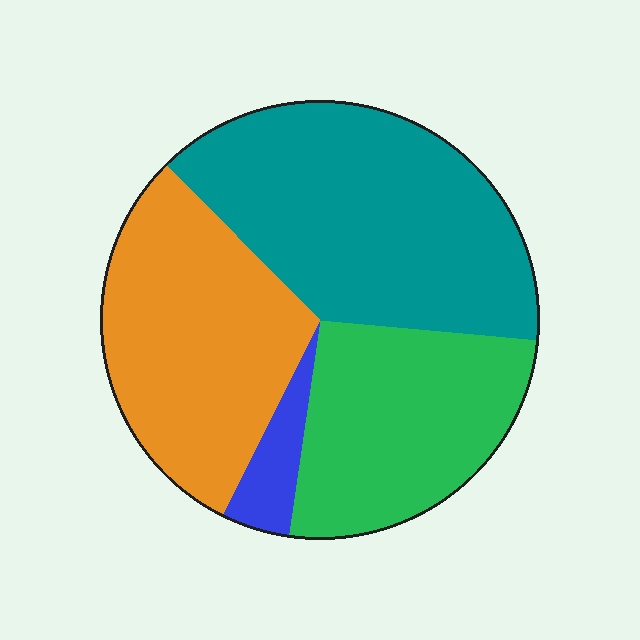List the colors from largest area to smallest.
From largest to smallest: teal, orange, green, blue.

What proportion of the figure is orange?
Orange covers roughly 30% of the figure.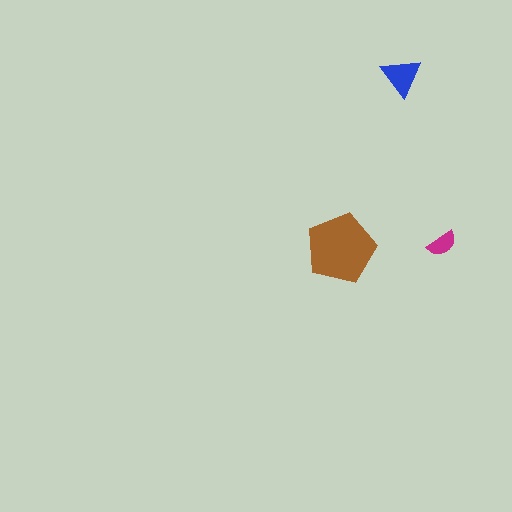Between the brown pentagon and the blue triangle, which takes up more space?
The brown pentagon.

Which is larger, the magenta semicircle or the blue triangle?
The blue triangle.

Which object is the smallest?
The magenta semicircle.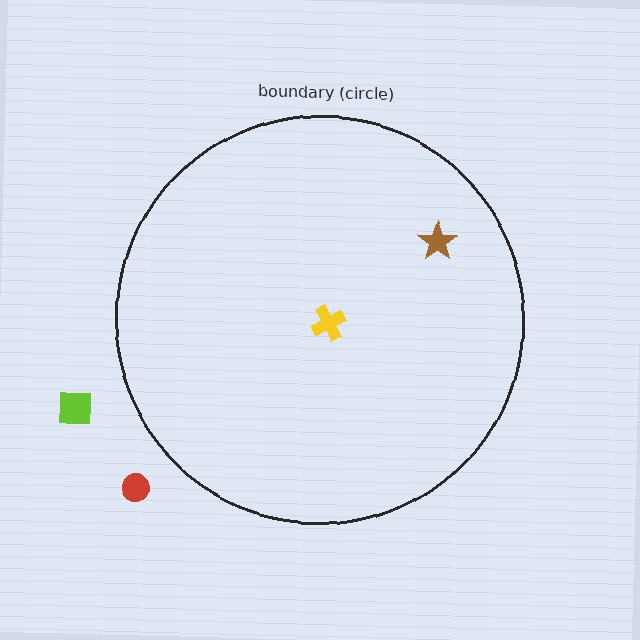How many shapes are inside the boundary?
2 inside, 2 outside.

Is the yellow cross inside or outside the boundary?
Inside.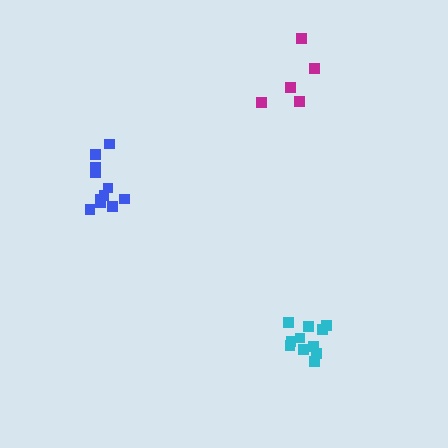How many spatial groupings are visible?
There are 3 spatial groupings.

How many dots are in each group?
Group 1: 11 dots, Group 2: 5 dots, Group 3: 11 dots (27 total).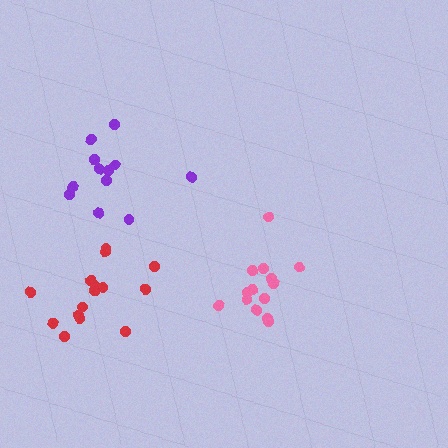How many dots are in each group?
Group 1: 12 dots, Group 2: 15 dots, Group 3: 14 dots (41 total).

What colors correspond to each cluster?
The clusters are colored: purple, red, pink.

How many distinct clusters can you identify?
There are 3 distinct clusters.